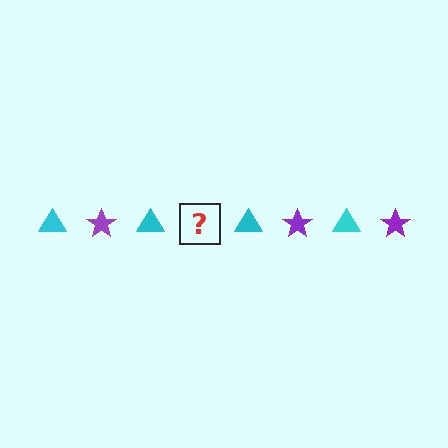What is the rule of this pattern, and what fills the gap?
The rule is that the pattern alternates between cyan triangle and purple star. The gap should be filled with a purple star.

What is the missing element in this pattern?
The missing element is a purple star.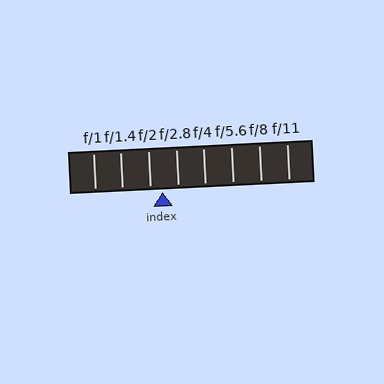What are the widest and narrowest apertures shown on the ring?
The widest aperture shown is f/1 and the narrowest is f/11.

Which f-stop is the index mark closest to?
The index mark is closest to f/2.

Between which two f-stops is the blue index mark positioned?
The index mark is between f/2 and f/2.8.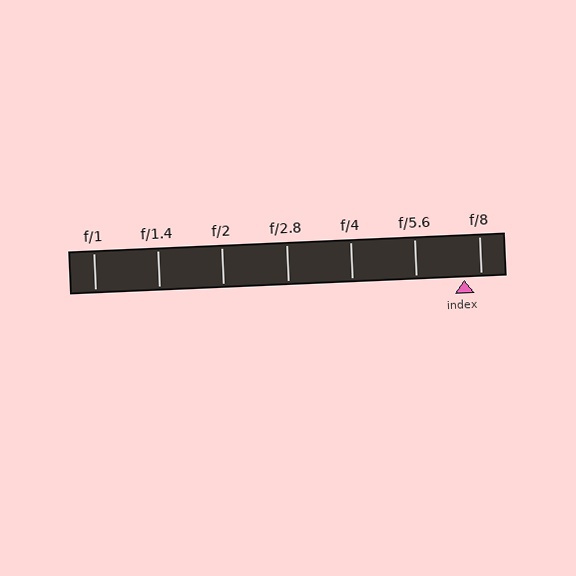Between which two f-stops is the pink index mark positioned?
The index mark is between f/5.6 and f/8.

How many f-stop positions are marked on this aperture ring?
There are 7 f-stop positions marked.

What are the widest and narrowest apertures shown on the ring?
The widest aperture shown is f/1 and the narrowest is f/8.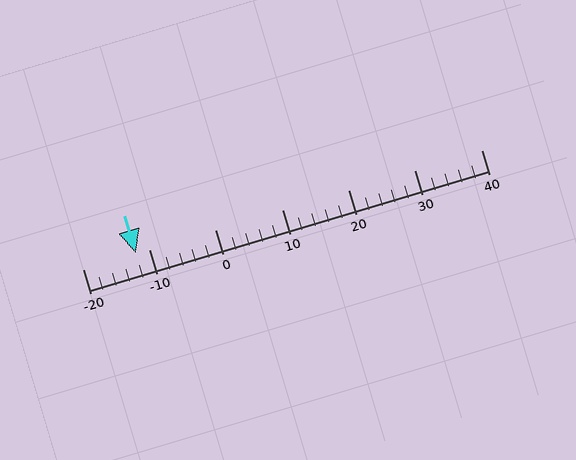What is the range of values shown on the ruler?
The ruler shows values from -20 to 40.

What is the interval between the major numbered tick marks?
The major tick marks are spaced 10 units apart.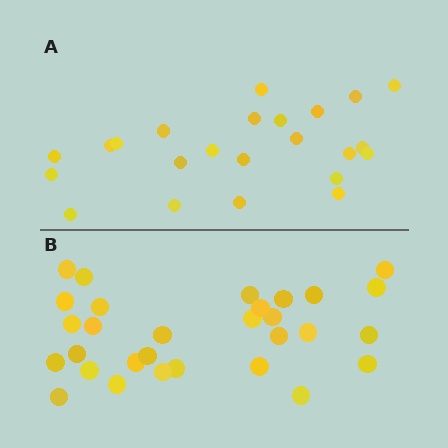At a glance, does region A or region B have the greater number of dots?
Region B (the bottom region) has more dots.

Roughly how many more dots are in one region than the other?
Region B has roughly 8 or so more dots than region A.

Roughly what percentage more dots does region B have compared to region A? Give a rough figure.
About 30% more.